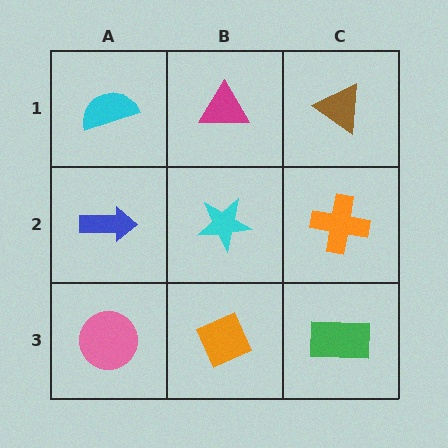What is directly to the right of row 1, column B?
A brown triangle.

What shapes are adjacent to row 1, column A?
A blue arrow (row 2, column A), a magenta triangle (row 1, column B).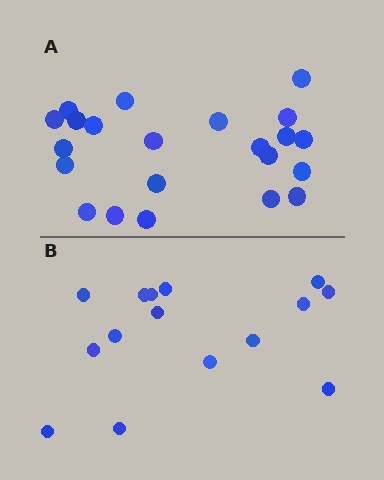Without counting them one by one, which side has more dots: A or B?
Region A (the top region) has more dots.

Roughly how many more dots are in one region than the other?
Region A has roughly 8 or so more dots than region B.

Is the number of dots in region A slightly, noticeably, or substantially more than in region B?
Region A has substantially more. The ratio is roughly 1.5 to 1.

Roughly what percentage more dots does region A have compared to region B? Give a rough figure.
About 45% more.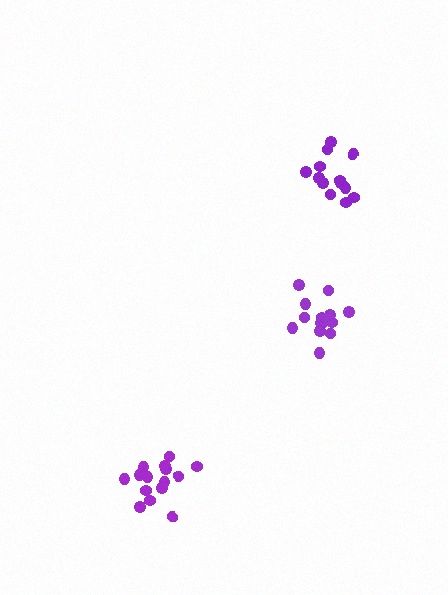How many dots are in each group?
Group 1: 15 dots, Group 2: 15 dots, Group 3: 13 dots (43 total).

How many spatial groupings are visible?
There are 3 spatial groupings.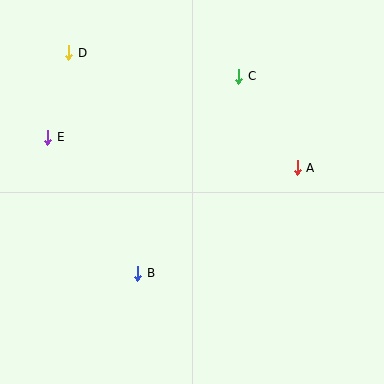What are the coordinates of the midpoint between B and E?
The midpoint between B and E is at (93, 205).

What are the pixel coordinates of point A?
Point A is at (297, 168).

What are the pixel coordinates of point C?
Point C is at (239, 76).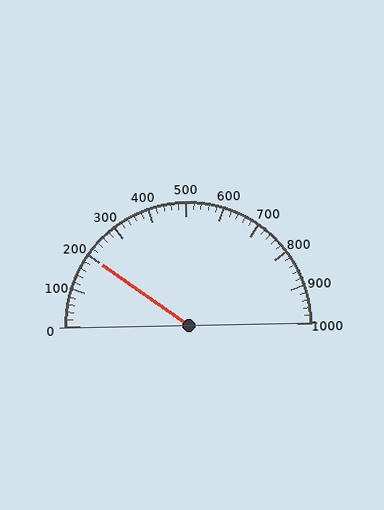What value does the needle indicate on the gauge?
The needle indicates approximately 200.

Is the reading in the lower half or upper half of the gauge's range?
The reading is in the lower half of the range (0 to 1000).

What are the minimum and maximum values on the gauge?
The gauge ranges from 0 to 1000.